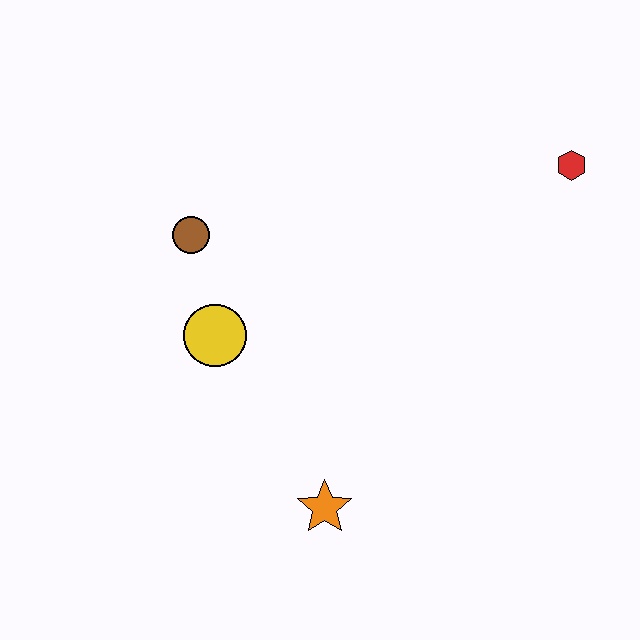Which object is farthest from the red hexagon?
The orange star is farthest from the red hexagon.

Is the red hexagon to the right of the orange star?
Yes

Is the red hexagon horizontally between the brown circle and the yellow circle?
No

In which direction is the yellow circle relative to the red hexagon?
The yellow circle is to the left of the red hexagon.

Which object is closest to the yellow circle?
The brown circle is closest to the yellow circle.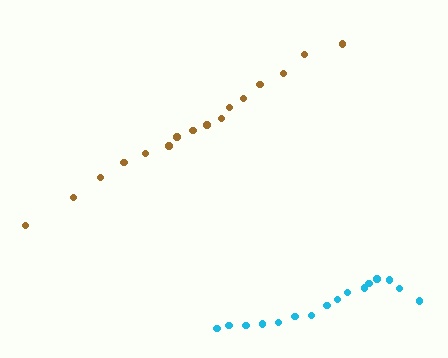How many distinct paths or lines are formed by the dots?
There are 2 distinct paths.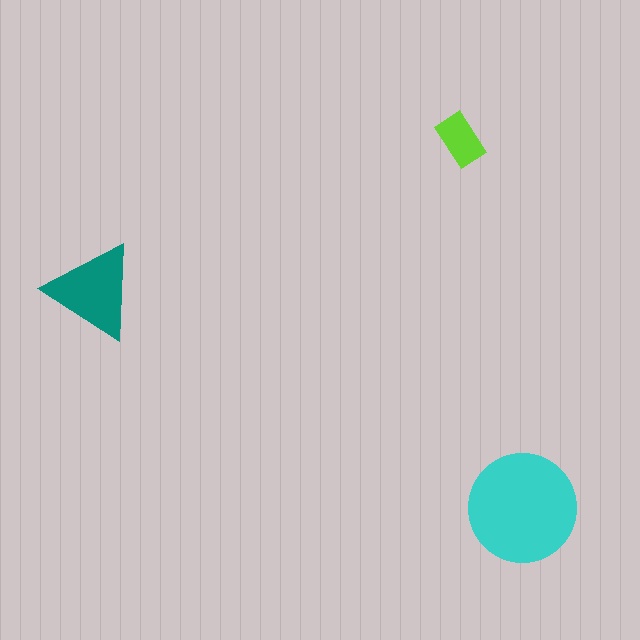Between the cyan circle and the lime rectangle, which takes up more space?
The cyan circle.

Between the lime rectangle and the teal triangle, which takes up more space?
The teal triangle.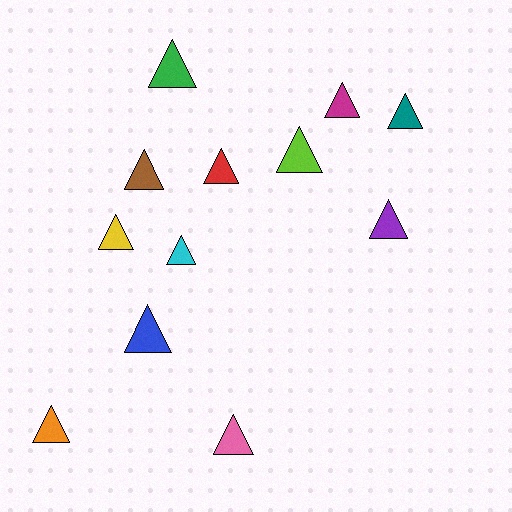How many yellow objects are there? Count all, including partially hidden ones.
There is 1 yellow object.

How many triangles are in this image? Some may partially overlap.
There are 12 triangles.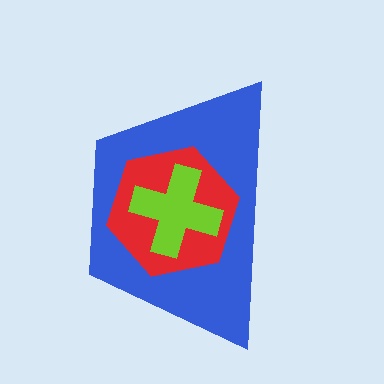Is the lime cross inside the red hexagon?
Yes.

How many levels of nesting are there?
3.